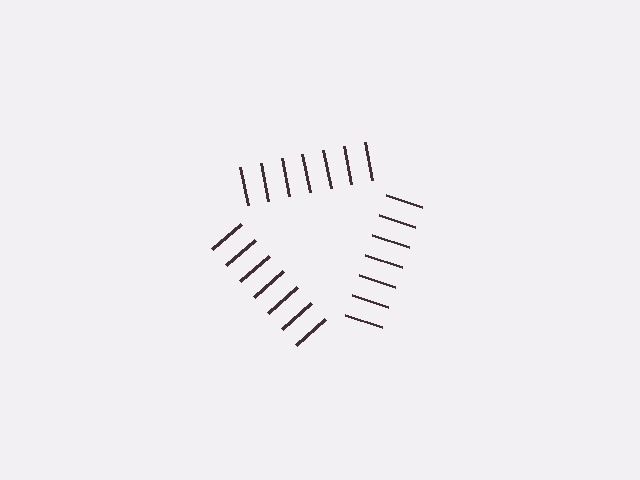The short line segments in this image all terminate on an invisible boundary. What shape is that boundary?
An illusory triangle — the line segments terminate on its edges but no continuous stroke is drawn.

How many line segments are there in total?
21 — 7 along each of the 3 edges.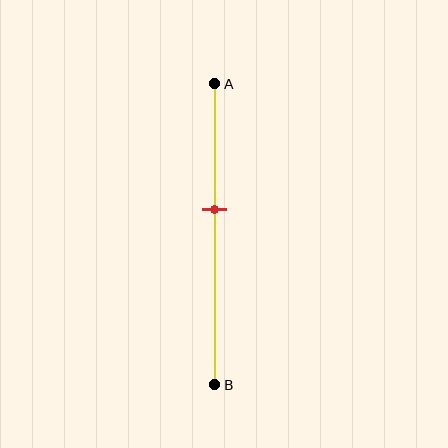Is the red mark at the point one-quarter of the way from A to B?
No, the mark is at about 40% from A, not at the 25% one-quarter point.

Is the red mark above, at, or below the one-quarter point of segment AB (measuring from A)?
The red mark is below the one-quarter point of segment AB.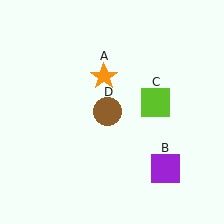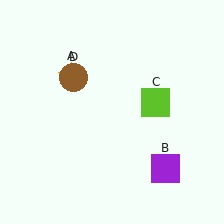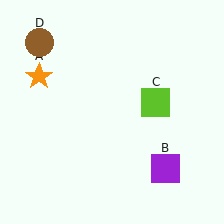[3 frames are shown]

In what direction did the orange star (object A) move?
The orange star (object A) moved left.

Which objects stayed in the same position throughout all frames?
Purple square (object B) and lime square (object C) remained stationary.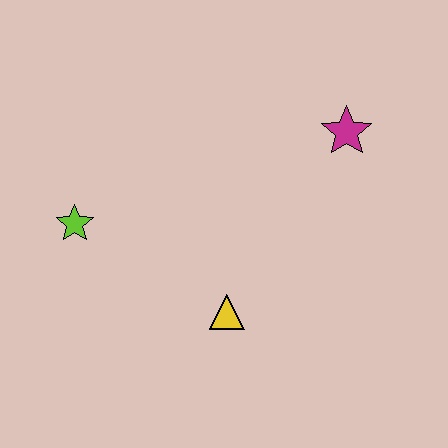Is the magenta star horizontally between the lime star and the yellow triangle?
No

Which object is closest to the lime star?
The yellow triangle is closest to the lime star.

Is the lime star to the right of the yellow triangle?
No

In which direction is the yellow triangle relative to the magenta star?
The yellow triangle is below the magenta star.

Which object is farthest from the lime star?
The magenta star is farthest from the lime star.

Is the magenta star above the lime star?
Yes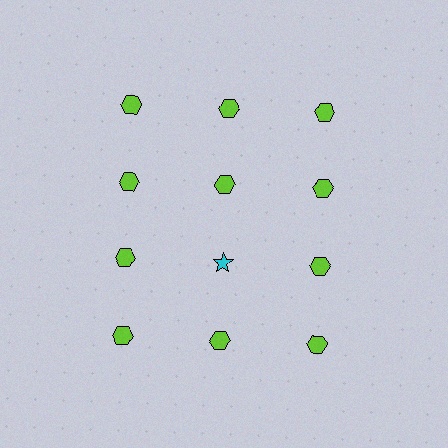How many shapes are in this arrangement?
There are 12 shapes arranged in a grid pattern.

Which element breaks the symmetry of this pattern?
The cyan star in the third row, second from left column breaks the symmetry. All other shapes are lime hexagons.